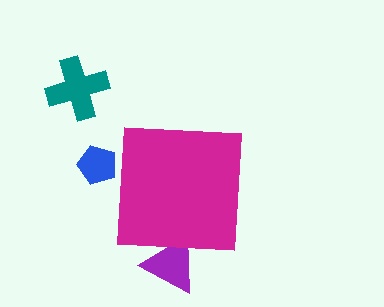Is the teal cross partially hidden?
No, the teal cross is fully visible.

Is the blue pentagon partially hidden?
Yes, the blue pentagon is partially hidden behind the magenta square.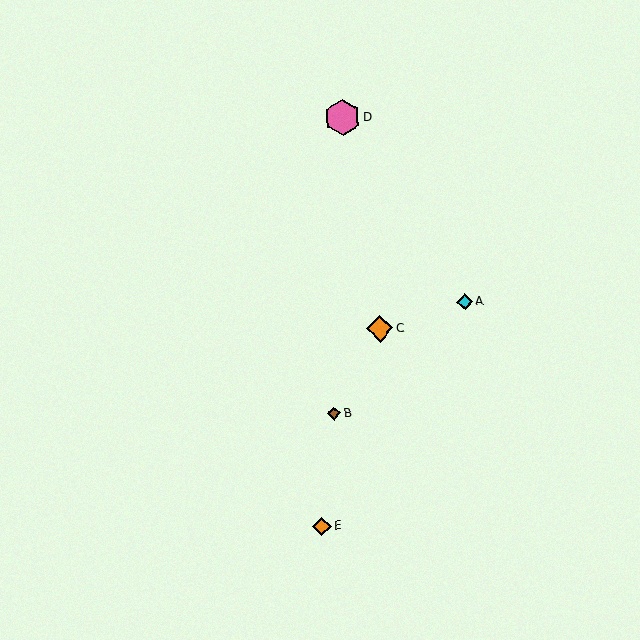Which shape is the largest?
The pink hexagon (labeled D) is the largest.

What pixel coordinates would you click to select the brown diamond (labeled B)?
Click at (334, 413) to select the brown diamond B.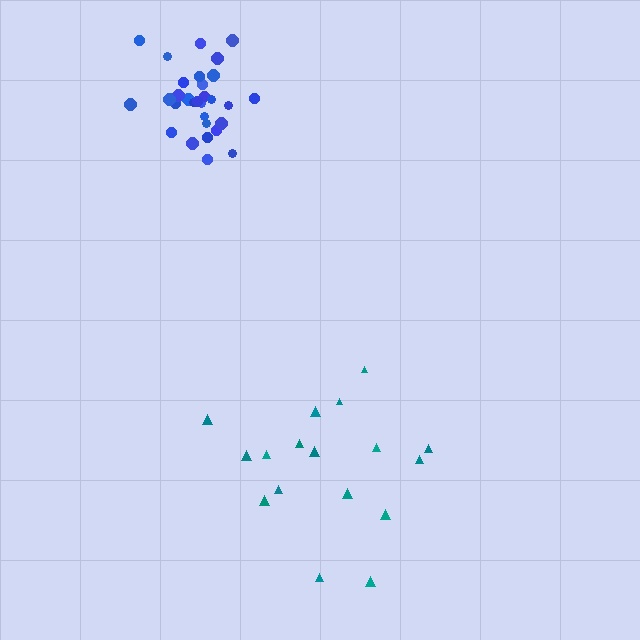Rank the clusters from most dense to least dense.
blue, teal.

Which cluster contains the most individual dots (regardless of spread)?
Blue (31).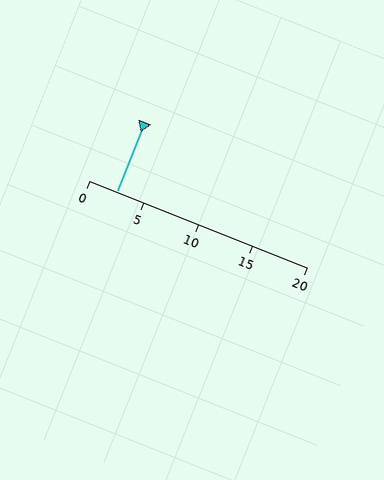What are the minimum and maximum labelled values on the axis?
The axis runs from 0 to 20.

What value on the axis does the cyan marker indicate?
The marker indicates approximately 2.5.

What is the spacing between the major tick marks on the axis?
The major ticks are spaced 5 apart.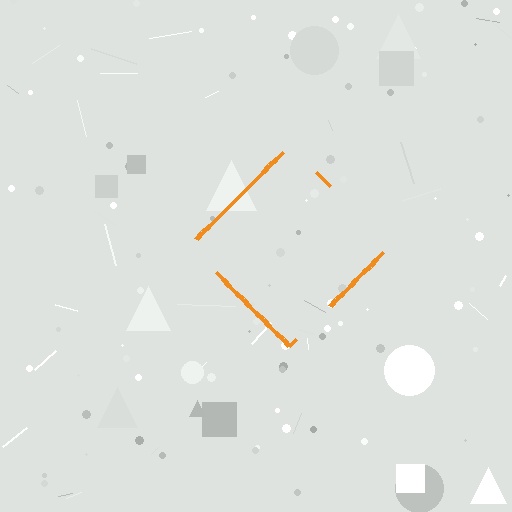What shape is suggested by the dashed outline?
The dashed outline suggests a diamond.